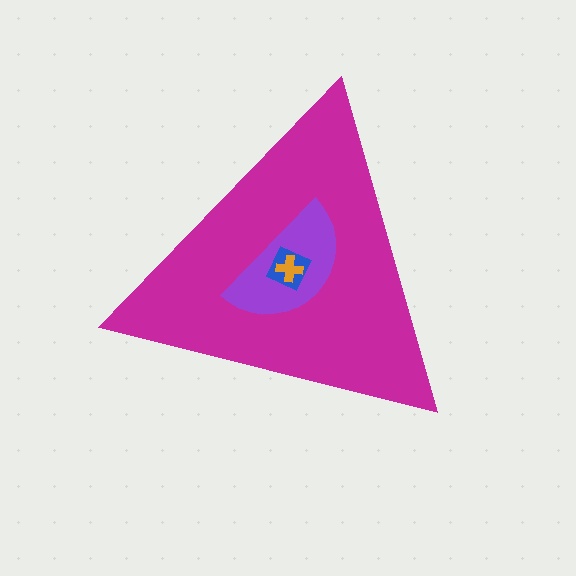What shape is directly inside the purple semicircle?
The blue square.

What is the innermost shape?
The orange cross.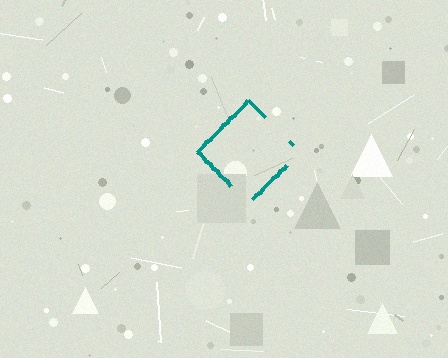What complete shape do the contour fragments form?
The contour fragments form a diamond.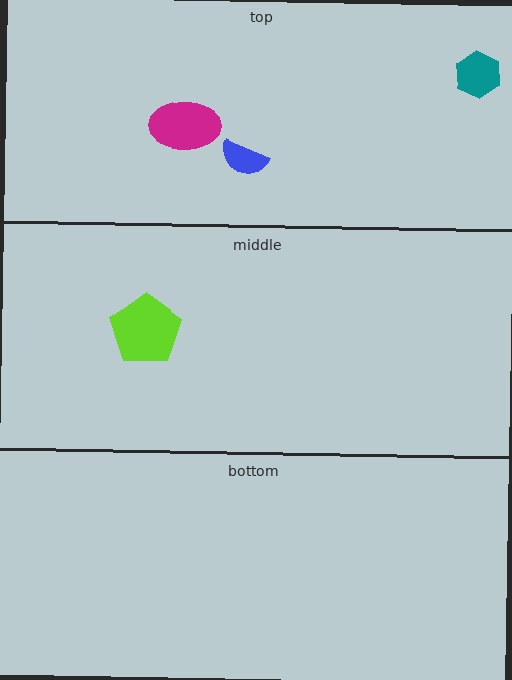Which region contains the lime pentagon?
The middle region.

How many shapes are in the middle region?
1.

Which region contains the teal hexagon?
The top region.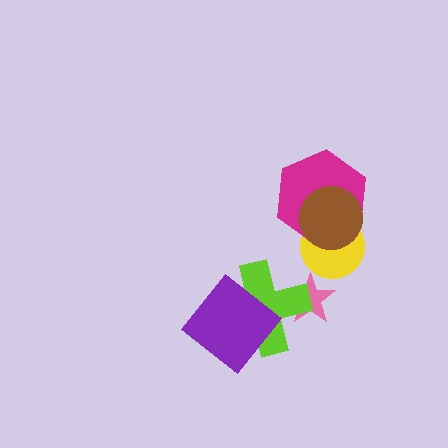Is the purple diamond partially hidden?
No, no other shape covers it.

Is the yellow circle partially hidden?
Yes, it is partially covered by another shape.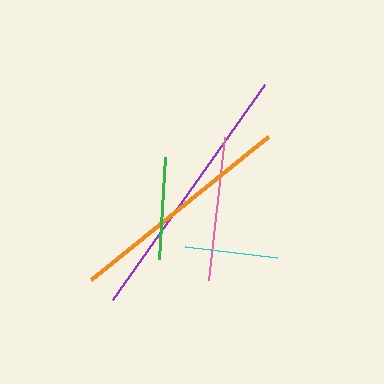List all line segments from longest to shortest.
From longest to shortest: purple, orange, pink, green, cyan.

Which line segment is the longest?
The purple line is the longest at approximately 264 pixels.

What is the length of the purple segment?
The purple segment is approximately 264 pixels long.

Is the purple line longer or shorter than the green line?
The purple line is longer than the green line.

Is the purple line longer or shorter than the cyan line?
The purple line is longer than the cyan line.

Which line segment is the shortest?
The cyan line is the shortest at approximately 92 pixels.